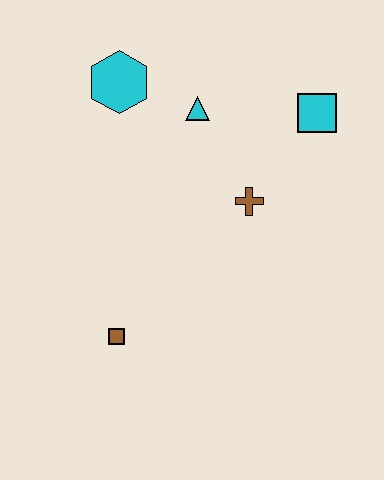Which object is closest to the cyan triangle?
The cyan hexagon is closest to the cyan triangle.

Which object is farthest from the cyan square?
The brown square is farthest from the cyan square.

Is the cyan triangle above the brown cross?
Yes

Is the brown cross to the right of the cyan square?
No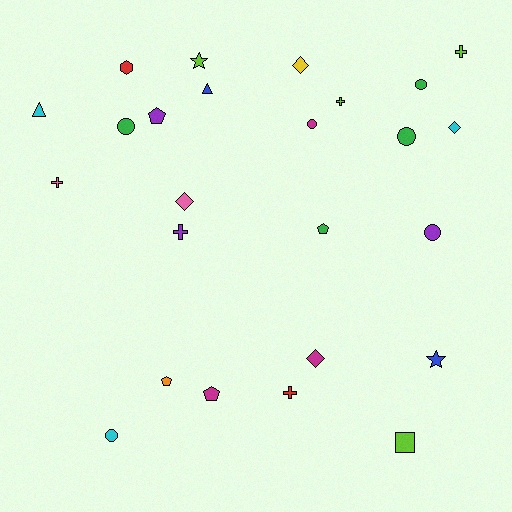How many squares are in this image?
There is 1 square.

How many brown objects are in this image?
There are no brown objects.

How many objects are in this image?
There are 25 objects.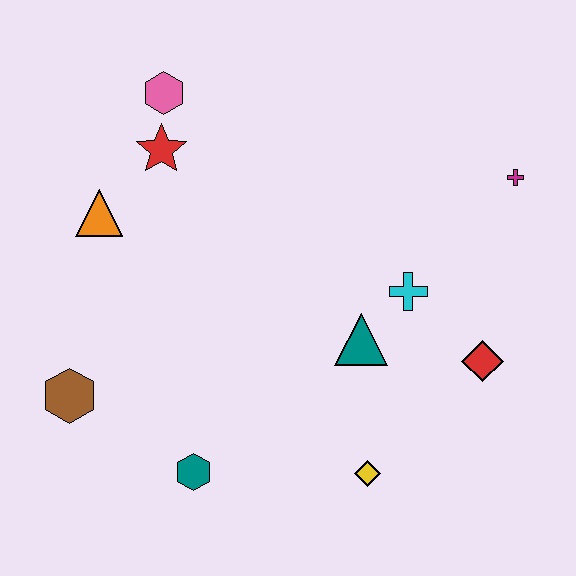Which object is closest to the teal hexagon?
The brown hexagon is closest to the teal hexagon.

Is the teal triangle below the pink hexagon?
Yes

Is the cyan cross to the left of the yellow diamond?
No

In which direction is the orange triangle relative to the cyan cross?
The orange triangle is to the left of the cyan cross.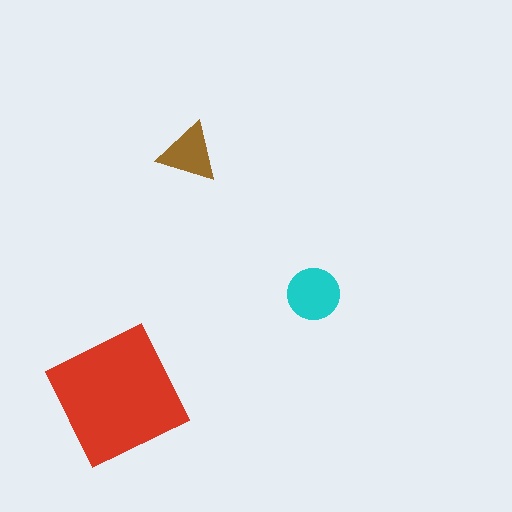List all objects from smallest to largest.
The brown triangle, the cyan circle, the red square.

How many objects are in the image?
There are 3 objects in the image.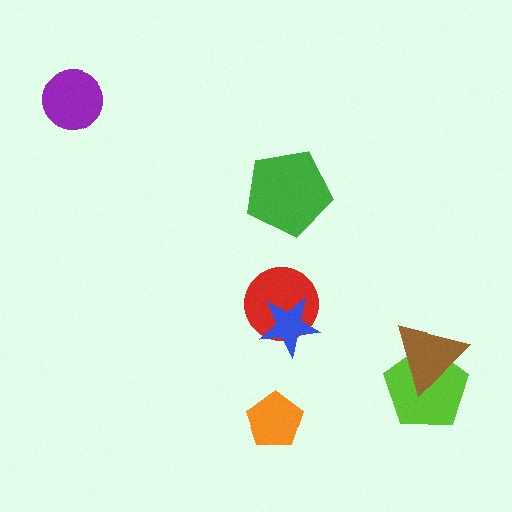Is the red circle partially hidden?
Yes, it is partially covered by another shape.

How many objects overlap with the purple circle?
0 objects overlap with the purple circle.